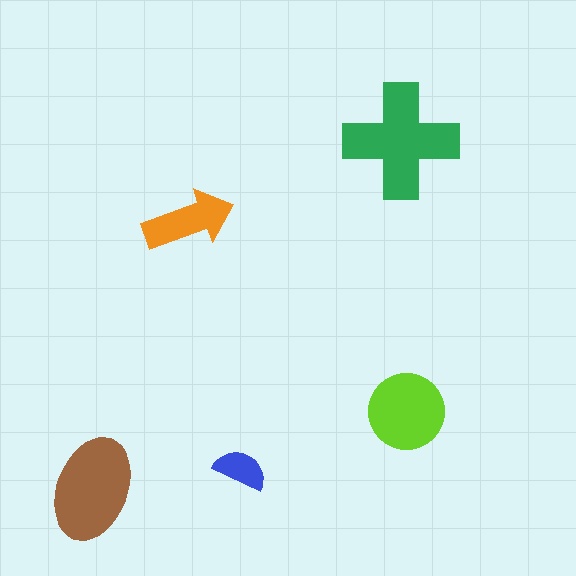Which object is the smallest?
The blue semicircle.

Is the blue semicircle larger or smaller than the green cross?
Smaller.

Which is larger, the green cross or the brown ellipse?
The green cross.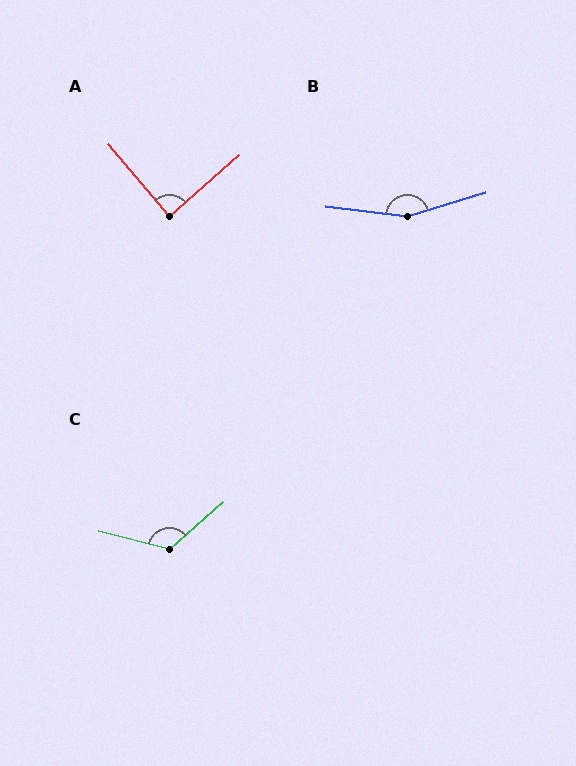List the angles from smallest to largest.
A (89°), C (124°), B (156°).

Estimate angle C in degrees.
Approximately 124 degrees.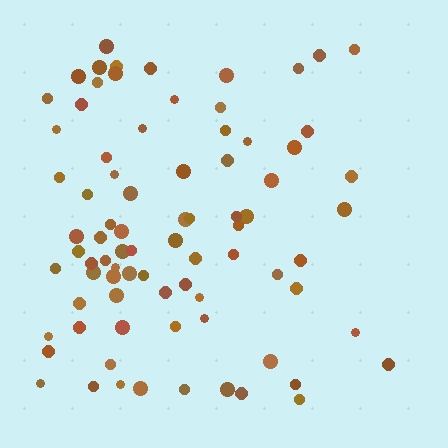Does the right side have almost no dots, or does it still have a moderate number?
Still a moderate number, just noticeably fewer than the left.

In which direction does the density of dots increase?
From right to left, with the left side densest.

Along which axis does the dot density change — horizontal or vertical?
Horizontal.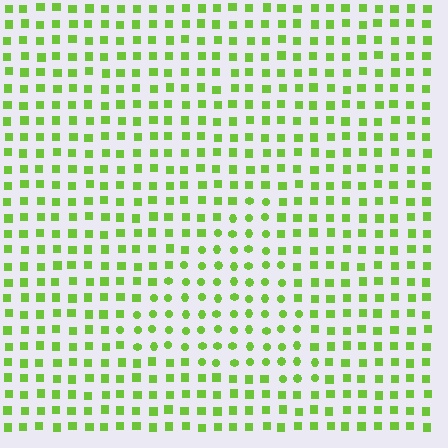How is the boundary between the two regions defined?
The boundary is defined by a change in element shape: circles inside vs. squares outside. All elements share the same color and spacing.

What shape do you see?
I see a triangle.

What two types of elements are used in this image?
The image uses circles inside the triangle region and squares outside it.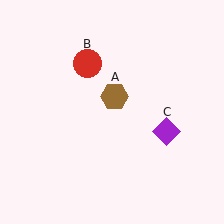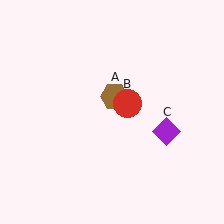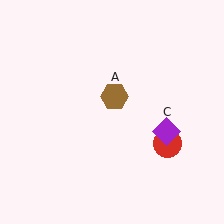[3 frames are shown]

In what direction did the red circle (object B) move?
The red circle (object B) moved down and to the right.